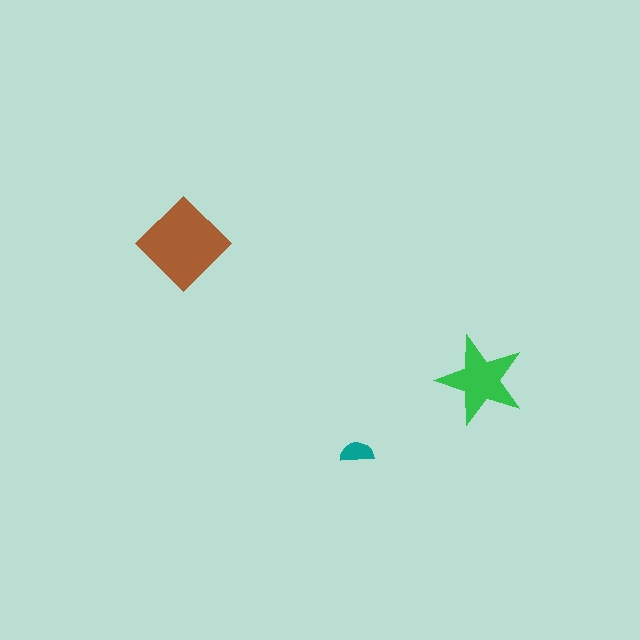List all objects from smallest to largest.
The teal semicircle, the green star, the brown diamond.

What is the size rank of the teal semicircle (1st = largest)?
3rd.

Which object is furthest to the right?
The green star is rightmost.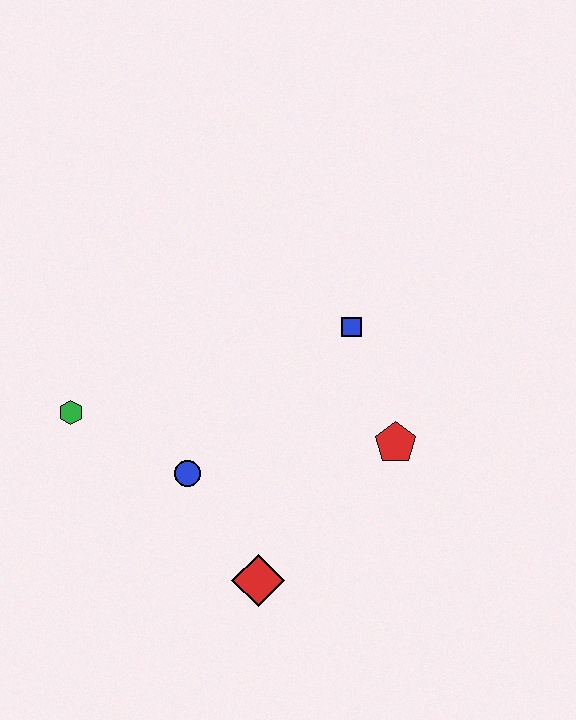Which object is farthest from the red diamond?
The blue square is farthest from the red diamond.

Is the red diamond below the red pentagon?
Yes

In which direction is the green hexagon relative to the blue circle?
The green hexagon is to the left of the blue circle.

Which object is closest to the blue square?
The red pentagon is closest to the blue square.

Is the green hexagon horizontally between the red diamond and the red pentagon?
No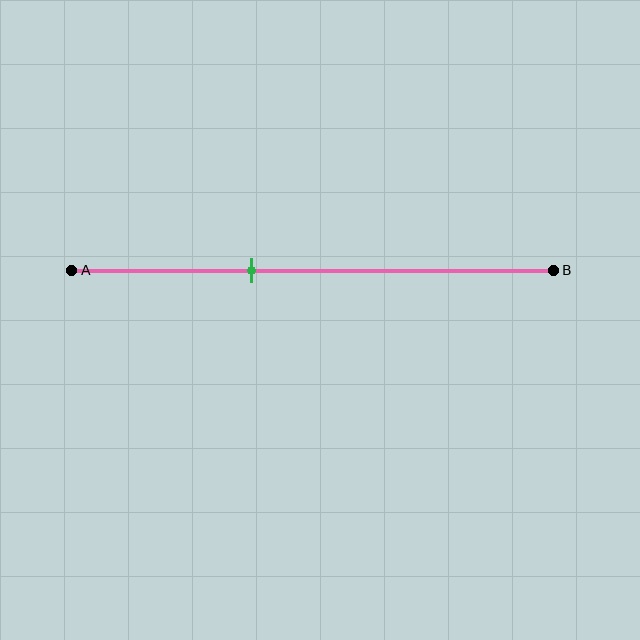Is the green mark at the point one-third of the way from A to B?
No, the mark is at about 35% from A, not at the 33% one-third point.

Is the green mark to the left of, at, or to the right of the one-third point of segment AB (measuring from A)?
The green mark is to the right of the one-third point of segment AB.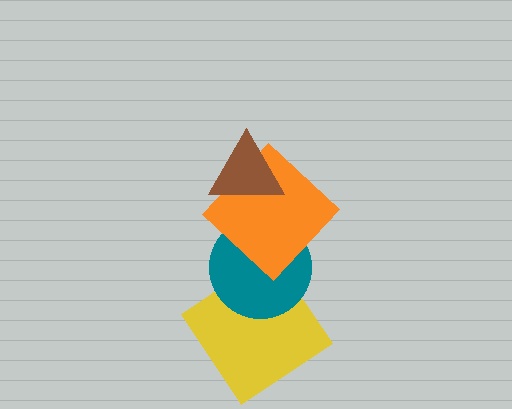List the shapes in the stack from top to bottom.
From top to bottom: the brown triangle, the orange diamond, the teal circle, the yellow diamond.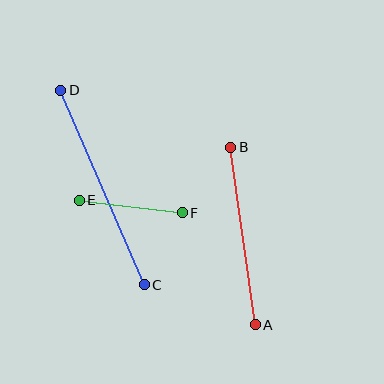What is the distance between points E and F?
The distance is approximately 104 pixels.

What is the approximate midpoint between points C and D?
The midpoint is at approximately (103, 188) pixels.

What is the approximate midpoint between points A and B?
The midpoint is at approximately (243, 236) pixels.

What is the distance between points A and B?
The distance is approximately 179 pixels.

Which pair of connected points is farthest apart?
Points C and D are farthest apart.